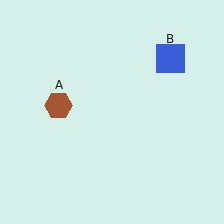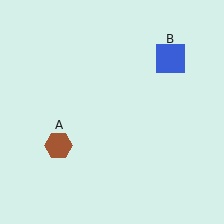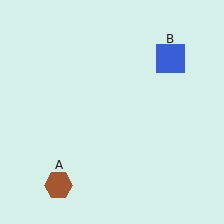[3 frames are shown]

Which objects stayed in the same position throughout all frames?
Blue square (object B) remained stationary.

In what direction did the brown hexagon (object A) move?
The brown hexagon (object A) moved down.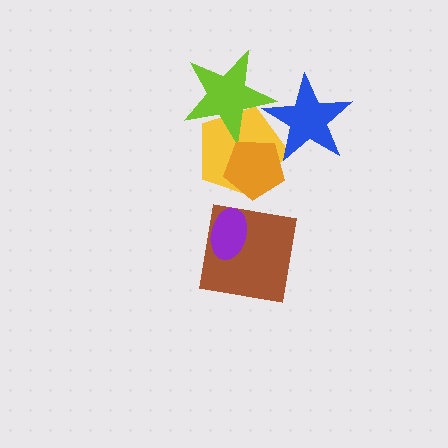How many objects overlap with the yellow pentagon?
3 objects overlap with the yellow pentagon.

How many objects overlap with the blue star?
2 objects overlap with the blue star.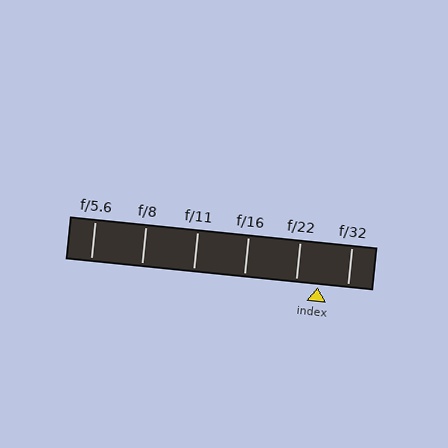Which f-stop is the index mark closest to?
The index mark is closest to f/22.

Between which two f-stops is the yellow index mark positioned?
The index mark is between f/22 and f/32.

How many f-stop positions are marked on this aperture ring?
There are 6 f-stop positions marked.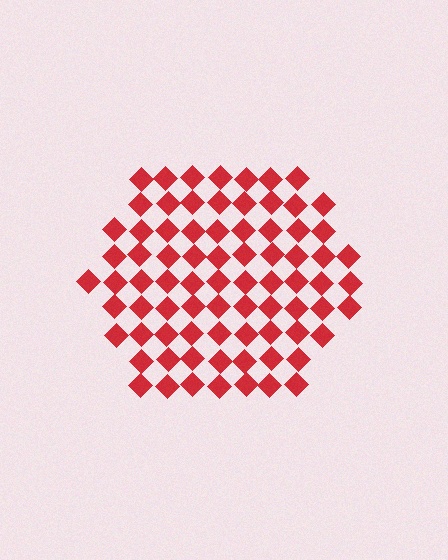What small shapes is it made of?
It is made of small diamonds.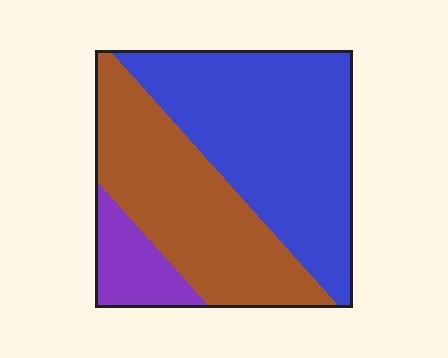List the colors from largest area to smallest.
From largest to smallest: blue, brown, purple.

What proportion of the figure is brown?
Brown covers roughly 40% of the figure.